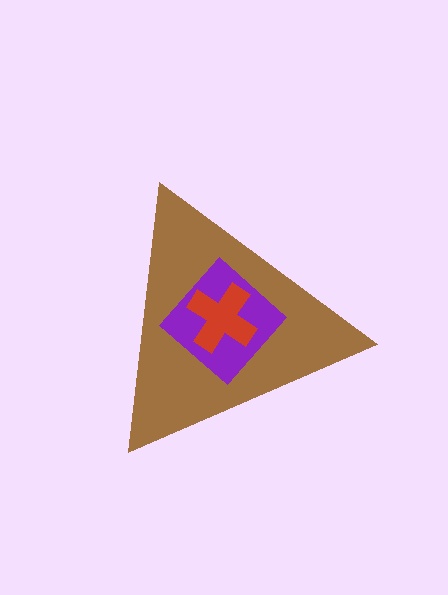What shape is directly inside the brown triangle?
The purple diamond.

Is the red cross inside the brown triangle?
Yes.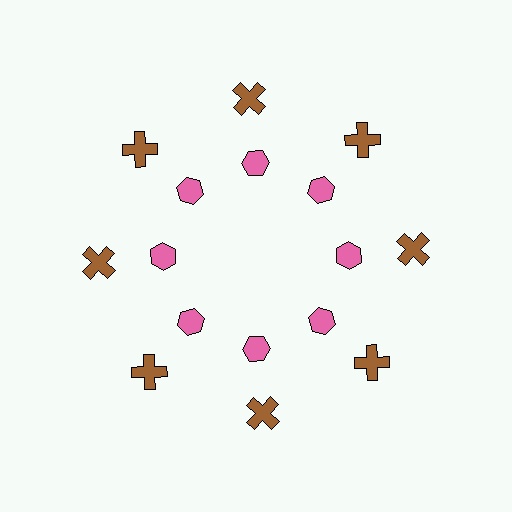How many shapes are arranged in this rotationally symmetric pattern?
There are 16 shapes, arranged in 8 groups of 2.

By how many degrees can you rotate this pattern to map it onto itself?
The pattern maps onto itself every 45 degrees of rotation.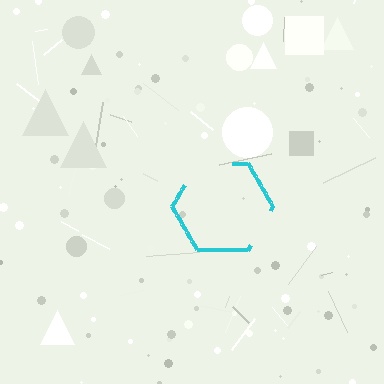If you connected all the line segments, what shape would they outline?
They would outline a hexagon.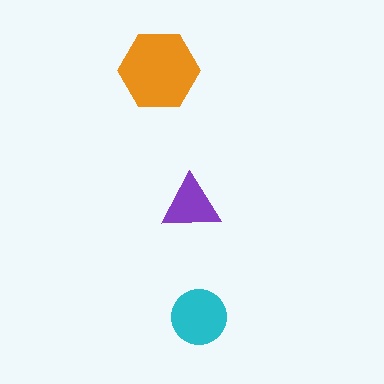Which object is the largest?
The orange hexagon.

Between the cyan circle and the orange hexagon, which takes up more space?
The orange hexagon.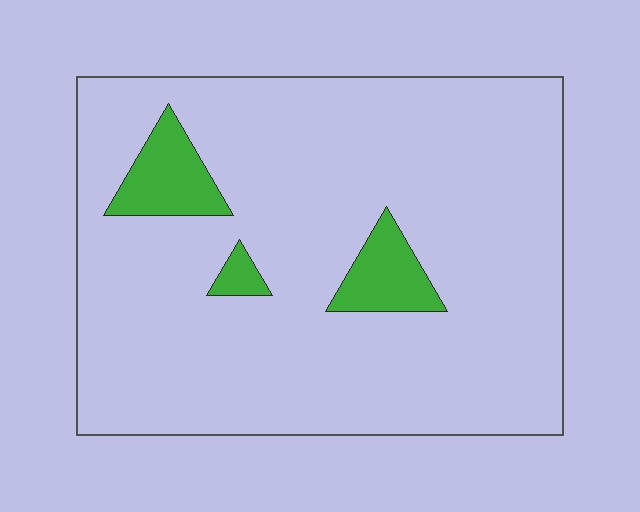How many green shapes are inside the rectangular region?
3.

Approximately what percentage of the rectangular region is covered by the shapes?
Approximately 10%.